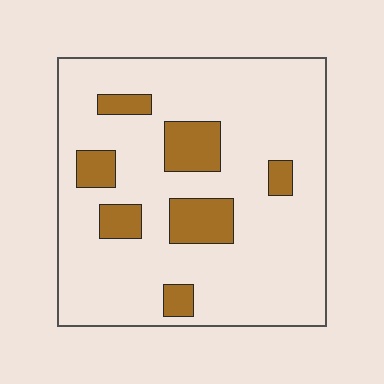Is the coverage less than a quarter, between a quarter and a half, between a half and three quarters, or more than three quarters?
Less than a quarter.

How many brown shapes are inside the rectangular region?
7.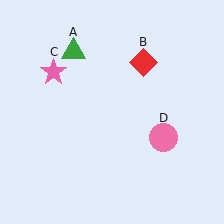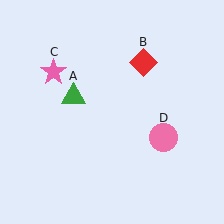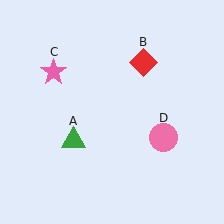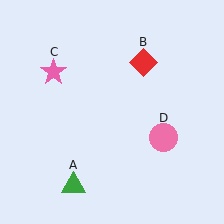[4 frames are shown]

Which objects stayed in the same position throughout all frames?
Red diamond (object B) and pink star (object C) and pink circle (object D) remained stationary.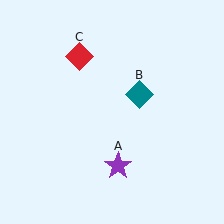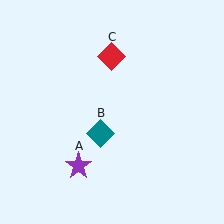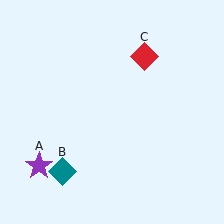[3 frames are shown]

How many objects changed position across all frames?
3 objects changed position: purple star (object A), teal diamond (object B), red diamond (object C).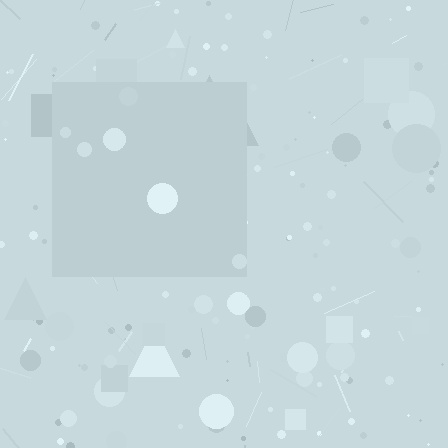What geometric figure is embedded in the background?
A square is embedded in the background.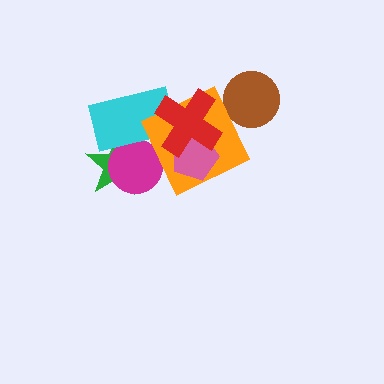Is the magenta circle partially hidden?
Yes, it is partially covered by another shape.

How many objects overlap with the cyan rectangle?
4 objects overlap with the cyan rectangle.